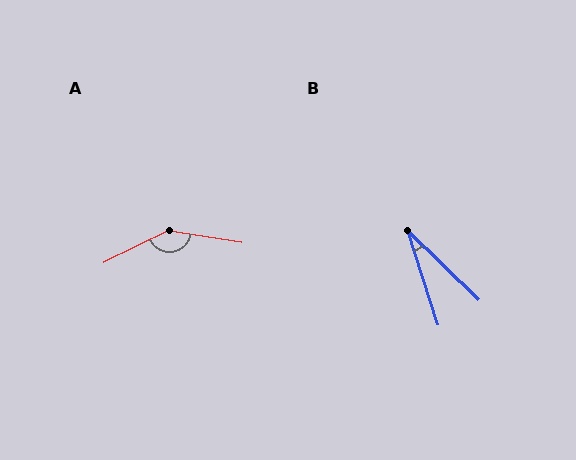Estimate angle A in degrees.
Approximately 145 degrees.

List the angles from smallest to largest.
B (28°), A (145°).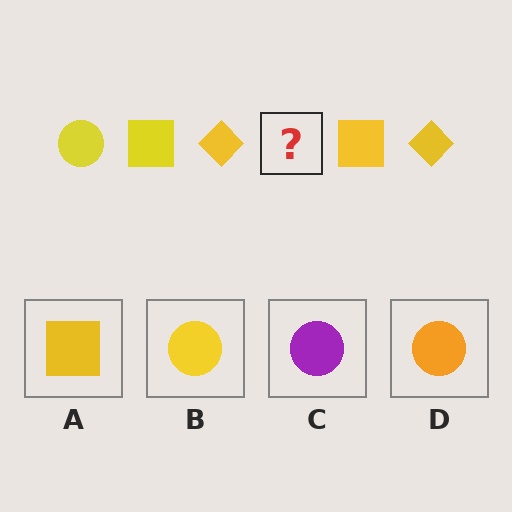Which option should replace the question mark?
Option B.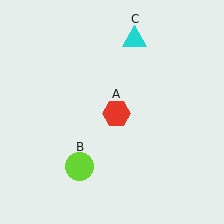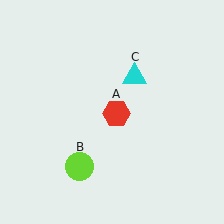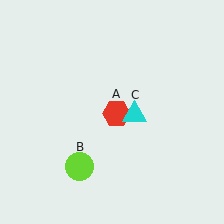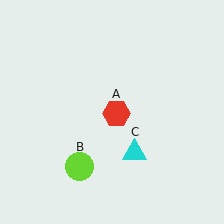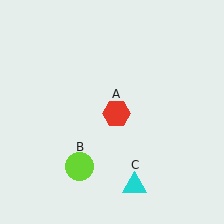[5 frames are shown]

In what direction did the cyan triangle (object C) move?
The cyan triangle (object C) moved down.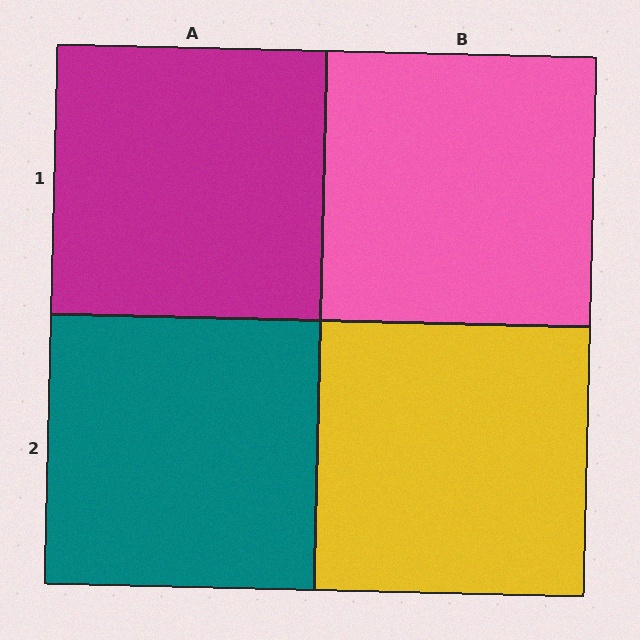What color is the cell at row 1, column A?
Magenta.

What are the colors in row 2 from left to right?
Teal, yellow.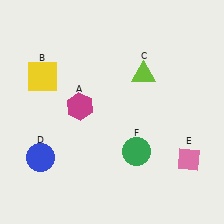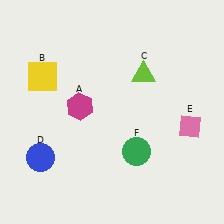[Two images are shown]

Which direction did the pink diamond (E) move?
The pink diamond (E) moved up.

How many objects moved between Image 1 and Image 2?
1 object moved between the two images.